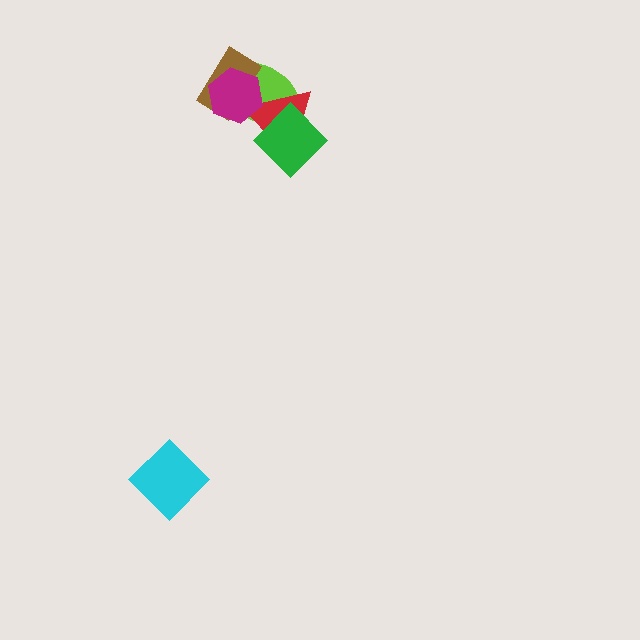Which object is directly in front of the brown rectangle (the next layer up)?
The red triangle is directly in front of the brown rectangle.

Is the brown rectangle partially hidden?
Yes, it is partially covered by another shape.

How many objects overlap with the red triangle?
4 objects overlap with the red triangle.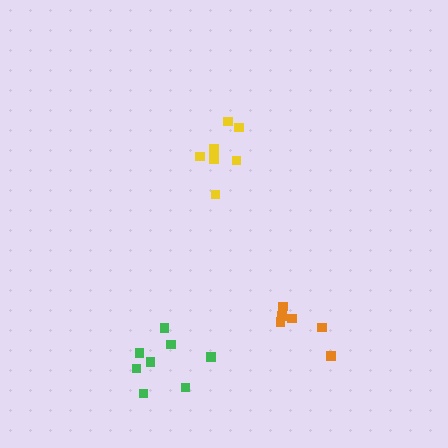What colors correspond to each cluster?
The clusters are colored: green, yellow, orange.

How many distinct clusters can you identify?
There are 3 distinct clusters.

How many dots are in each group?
Group 1: 8 dots, Group 2: 7 dots, Group 3: 6 dots (21 total).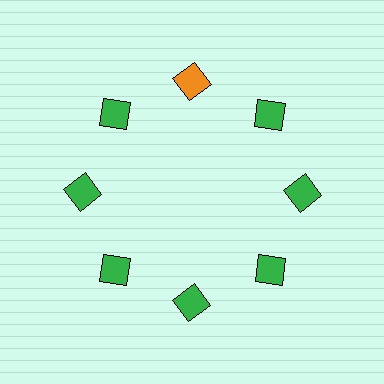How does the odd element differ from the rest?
It has a different color: orange instead of green.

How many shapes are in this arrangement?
There are 8 shapes arranged in a ring pattern.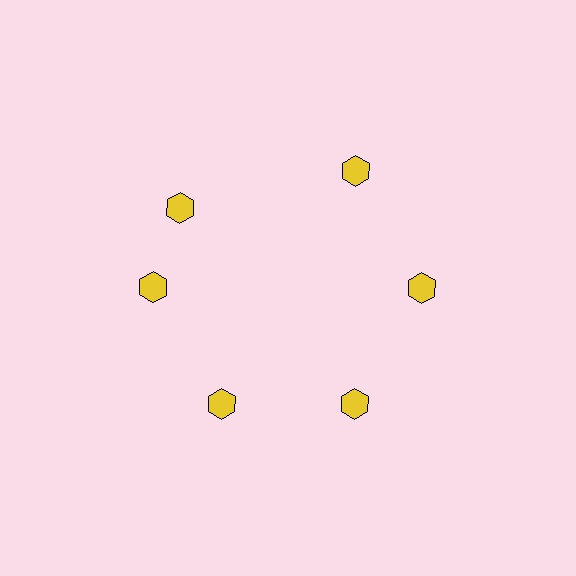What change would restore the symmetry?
The symmetry would be restored by rotating it back into even spacing with its neighbors so that all 6 hexagons sit at equal angles and equal distance from the center.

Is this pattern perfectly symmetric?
No. The 6 yellow hexagons are arranged in a ring, but one element near the 11 o'clock position is rotated out of alignment along the ring, breaking the 6-fold rotational symmetry.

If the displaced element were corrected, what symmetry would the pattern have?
It would have 6-fold rotational symmetry — the pattern would map onto itself every 60 degrees.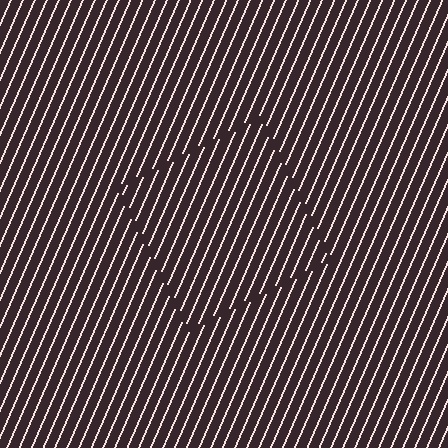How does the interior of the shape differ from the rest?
The interior of the shape contains the same grating, shifted by half a period — the contour is defined by the phase discontinuity where line-ends from the inner and outer gratings abut.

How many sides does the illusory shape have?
4 sides — the line-ends trace a square.